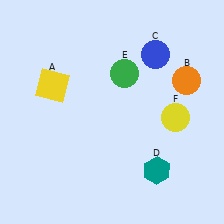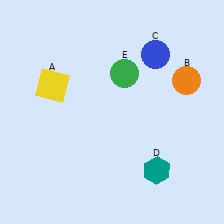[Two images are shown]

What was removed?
The yellow circle (F) was removed in Image 2.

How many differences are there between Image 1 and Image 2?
There is 1 difference between the two images.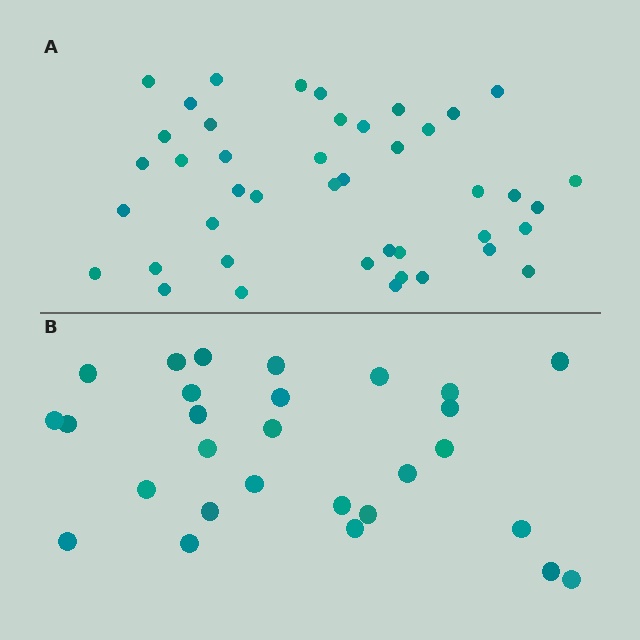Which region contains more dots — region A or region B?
Region A (the top region) has more dots.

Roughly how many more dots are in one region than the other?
Region A has approximately 15 more dots than region B.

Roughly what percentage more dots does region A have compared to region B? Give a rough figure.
About 55% more.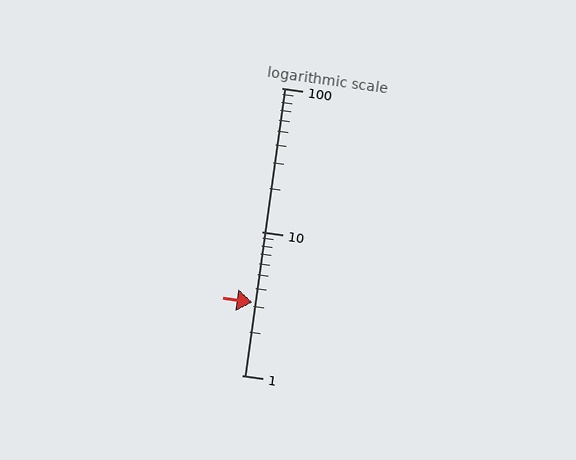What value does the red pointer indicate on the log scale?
The pointer indicates approximately 3.2.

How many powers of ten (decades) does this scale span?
The scale spans 2 decades, from 1 to 100.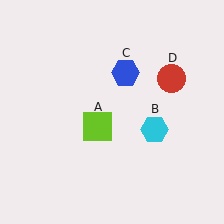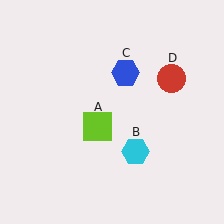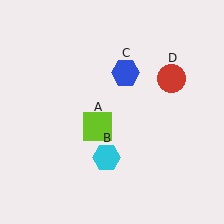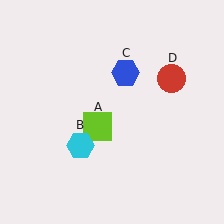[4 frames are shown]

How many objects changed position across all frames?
1 object changed position: cyan hexagon (object B).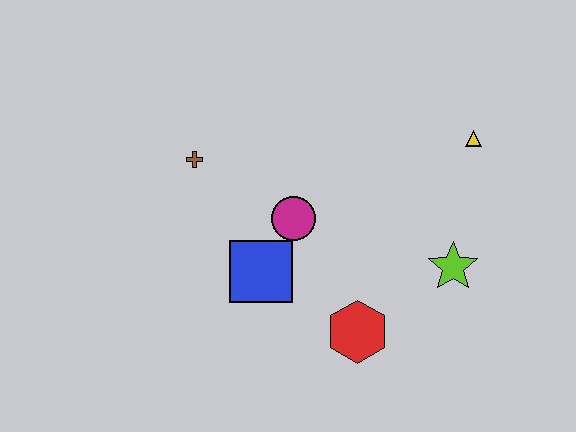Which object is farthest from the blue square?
The yellow triangle is farthest from the blue square.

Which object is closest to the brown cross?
The magenta circle is closest to the brown cross.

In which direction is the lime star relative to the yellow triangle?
The lime star is below the yellow triangle.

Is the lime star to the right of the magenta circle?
Yes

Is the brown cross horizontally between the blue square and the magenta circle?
No